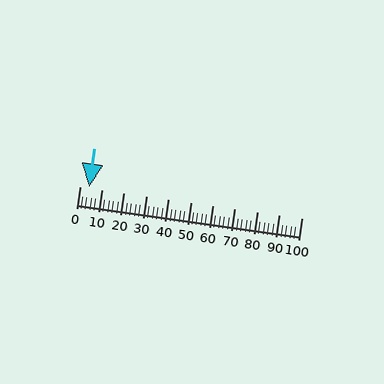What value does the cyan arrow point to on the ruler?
The cyan arrow points to approximately 4.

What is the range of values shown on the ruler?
The ruler shows values from 0 to 100.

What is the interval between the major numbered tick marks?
The major tick marks are spaced 10 units apart.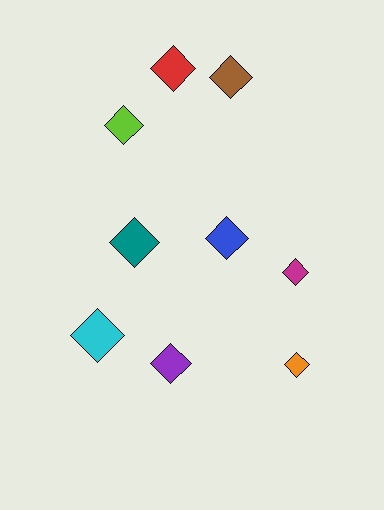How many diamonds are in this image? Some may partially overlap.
There are 9 diamonds.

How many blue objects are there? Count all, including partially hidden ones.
There is 1 blue object.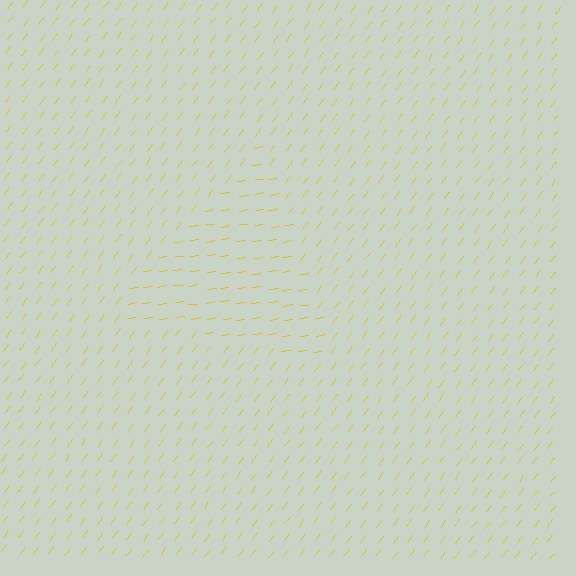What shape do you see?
I see a triangle.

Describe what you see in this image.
The image is filled with small yellow line segments. A triangle region in the image has lines oriented differently from the surrounding lines, creating a visible texture boundary.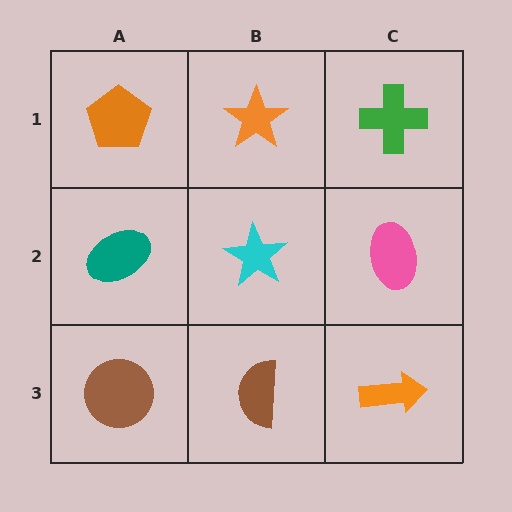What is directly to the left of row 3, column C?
A brown semicircle.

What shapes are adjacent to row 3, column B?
A cyan star (row 2, column B), a brown circle (row 3, column A), an orange arrow (row 3, column C).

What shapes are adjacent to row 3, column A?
A teal ellipse (row 2, column A), a brown semicircle (row 3, column B).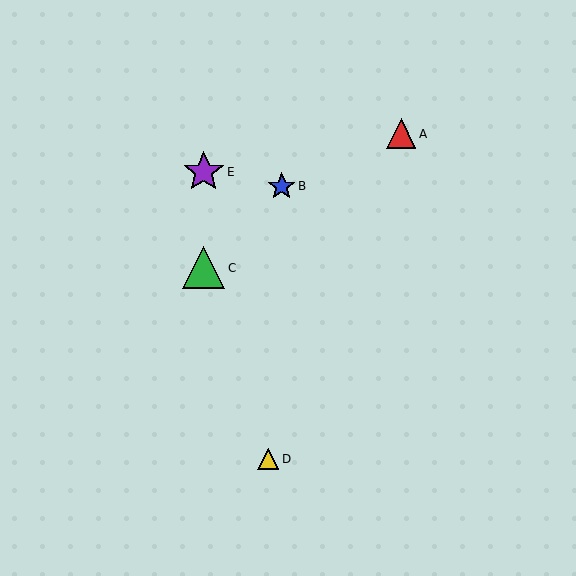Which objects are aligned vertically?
Objects C, E are aligned vertically.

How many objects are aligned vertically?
2 objects (C, E) are aligned vertically.